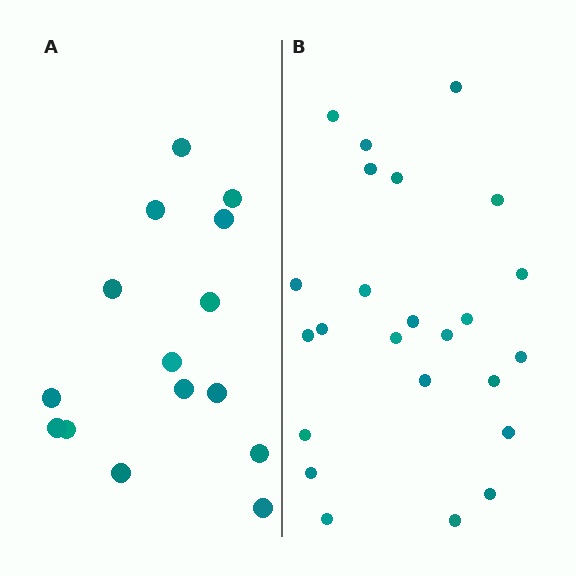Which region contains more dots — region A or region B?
Region B (the right region) has more dots.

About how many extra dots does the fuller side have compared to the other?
Region B has roughly 8 or so more dots than region A.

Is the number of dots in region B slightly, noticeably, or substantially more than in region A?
Region B has substantially more. The ratio is roughly 1.6 to 1.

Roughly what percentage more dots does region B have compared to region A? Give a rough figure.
About 60% more.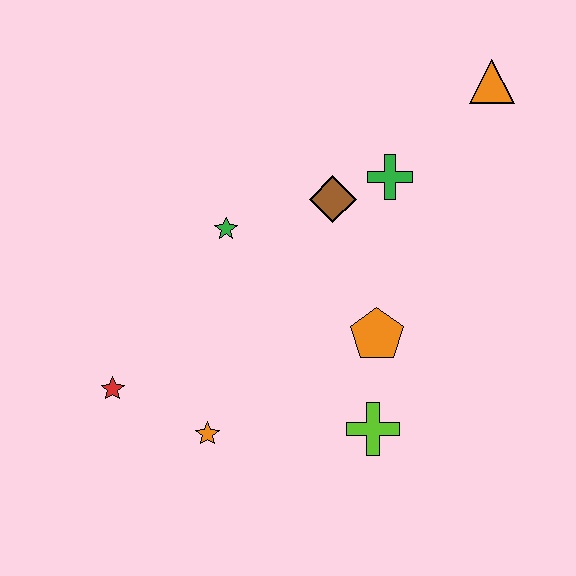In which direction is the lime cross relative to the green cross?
The lime cross is below the green cross.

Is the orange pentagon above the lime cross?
Yes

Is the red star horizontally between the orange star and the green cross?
No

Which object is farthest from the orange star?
The orange triangle is farthest from the orange star.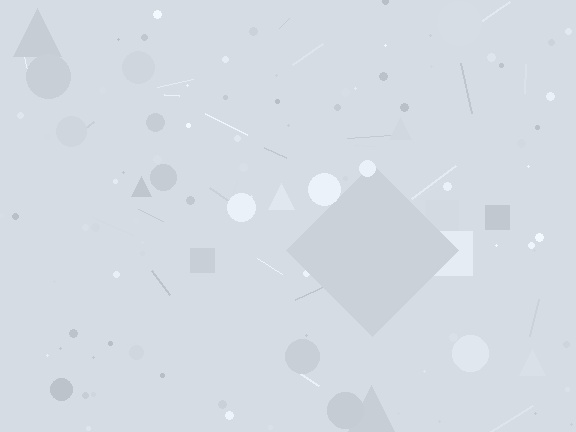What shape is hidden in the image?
A diamond is hidden in the image.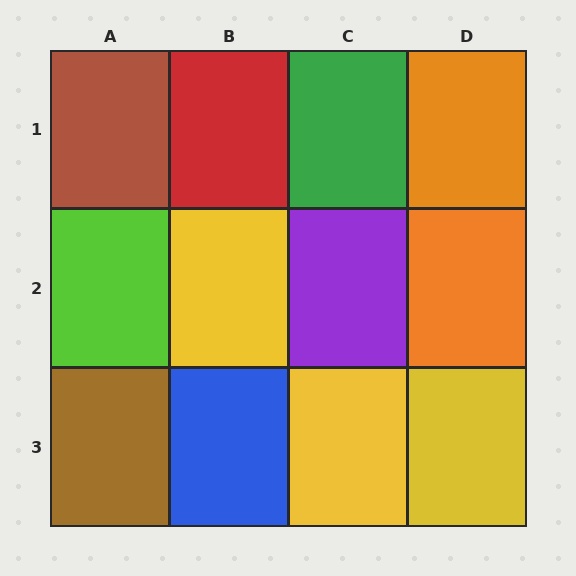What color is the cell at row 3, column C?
Yellow.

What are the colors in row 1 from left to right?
Brown, red, green, orange.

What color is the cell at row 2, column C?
Purple.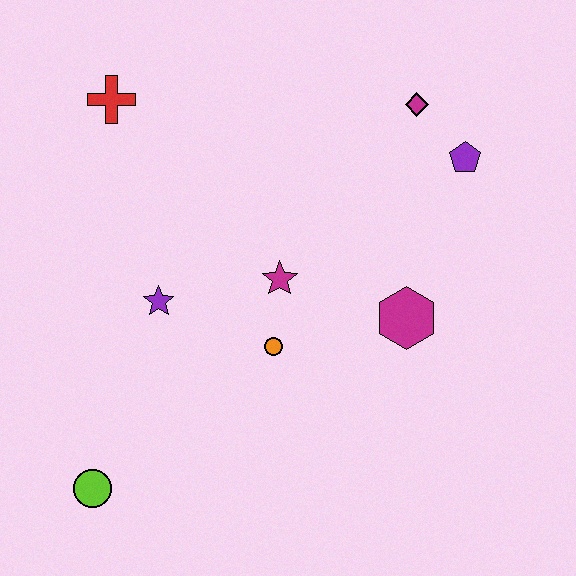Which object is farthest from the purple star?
The purple pentagon is farthest from the purple star.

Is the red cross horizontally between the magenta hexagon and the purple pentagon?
No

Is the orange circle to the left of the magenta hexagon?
Yes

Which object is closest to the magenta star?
The orange circle is closest to the magenta star.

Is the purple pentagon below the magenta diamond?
Yes